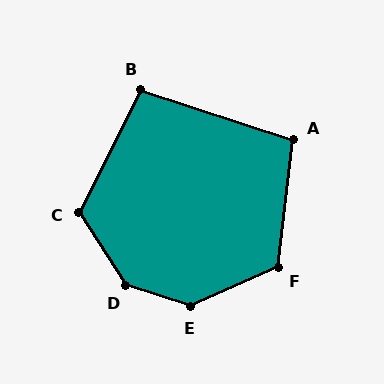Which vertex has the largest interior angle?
D, at approximately 140 degrees.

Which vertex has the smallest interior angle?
B, at approximately 99 degrees.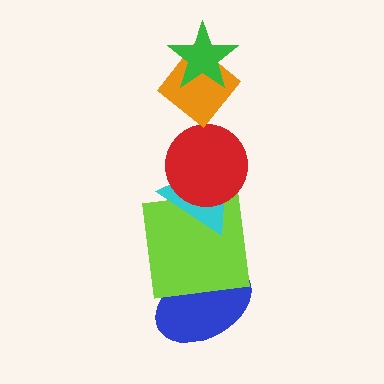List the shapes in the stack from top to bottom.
From top to bottom: the green star, the orange diamond, the red circle, the cyan triangle, the lime square, the blue ellipse.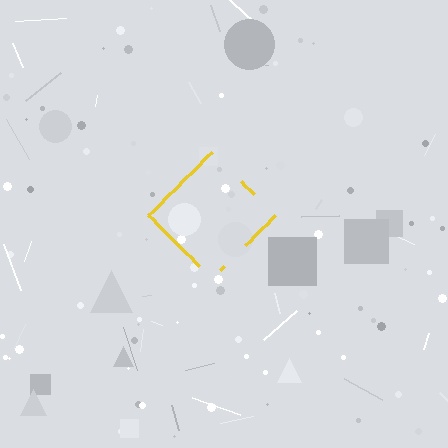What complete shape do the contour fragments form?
The contour fragments form a diamond.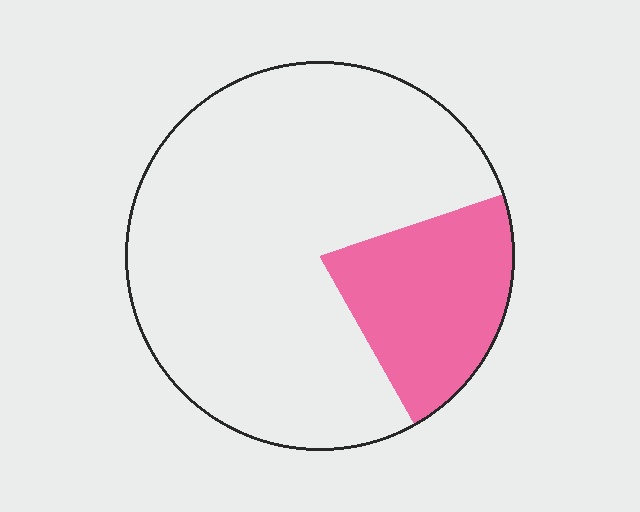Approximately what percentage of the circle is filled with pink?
Approximately 20%.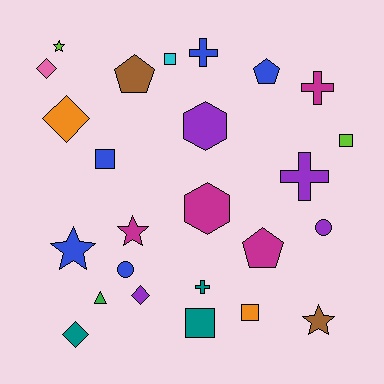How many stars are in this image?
There are 4 stars.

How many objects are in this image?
There are 25 objects.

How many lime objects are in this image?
There are 2 lime objects.